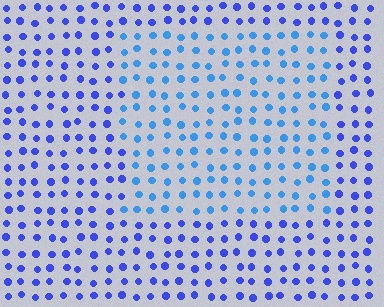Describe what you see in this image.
The image is filled with small blue elements in a uniform arrangement. A rectangle-shaped region is visible where the elements are tinted to a slightly different hue, forming a subtle color boundary.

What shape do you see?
I see a rectangle.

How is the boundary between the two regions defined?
The boundary is defined purely by a slight shift in hue (about 27 degrees). Spacing, size, and orientation are identical on both sides.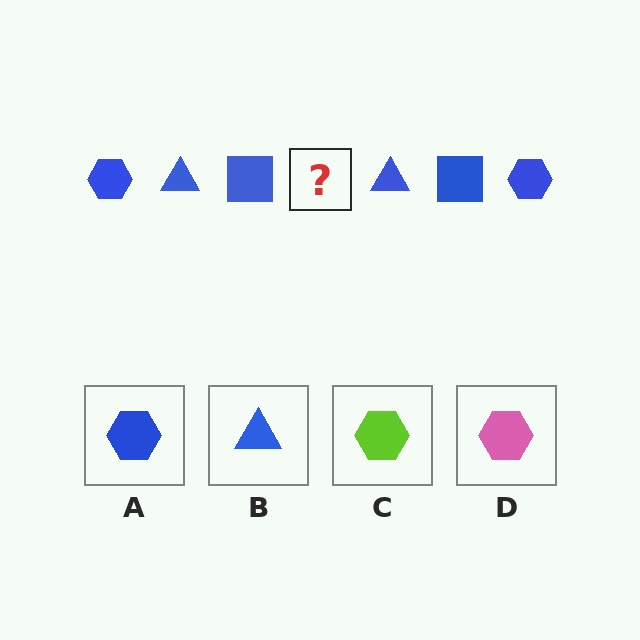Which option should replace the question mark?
Option A.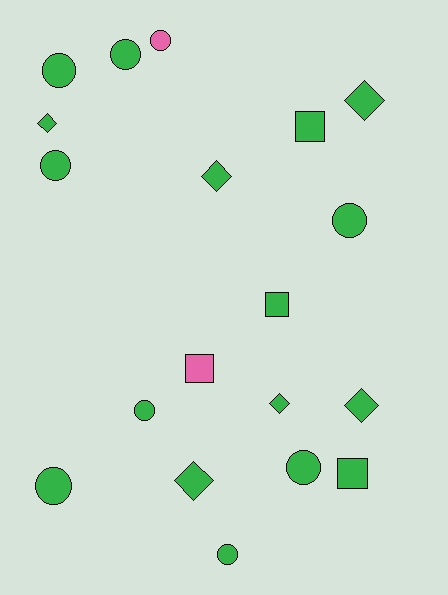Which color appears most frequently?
Green, with 17 objects.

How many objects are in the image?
There are 19 objects.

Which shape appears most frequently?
Circle, with 9 objects.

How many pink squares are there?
There is 1 pink square.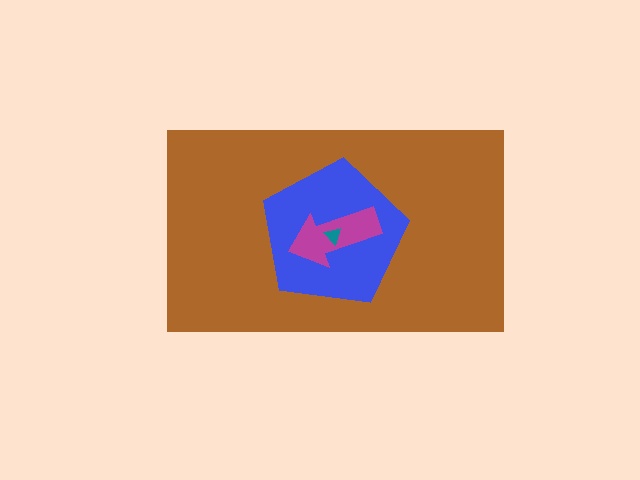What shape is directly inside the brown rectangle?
The blue pentagon.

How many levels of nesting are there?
4.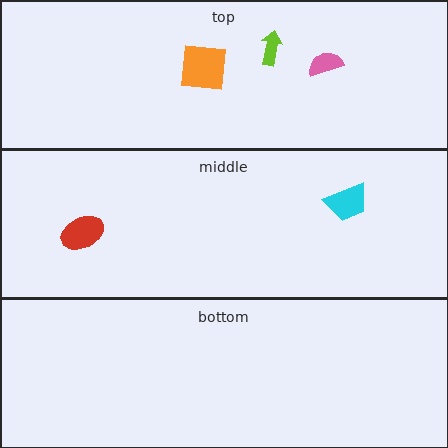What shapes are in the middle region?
The red ellipse, the cyan trapezoid.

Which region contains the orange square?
The top region.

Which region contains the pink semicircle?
The top region.